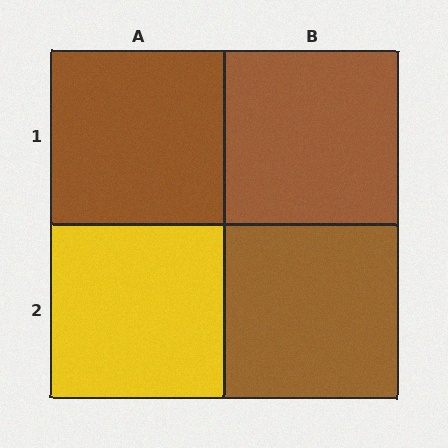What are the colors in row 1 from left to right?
Brown, brown.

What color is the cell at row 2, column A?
Yellow.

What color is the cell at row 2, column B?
Brown.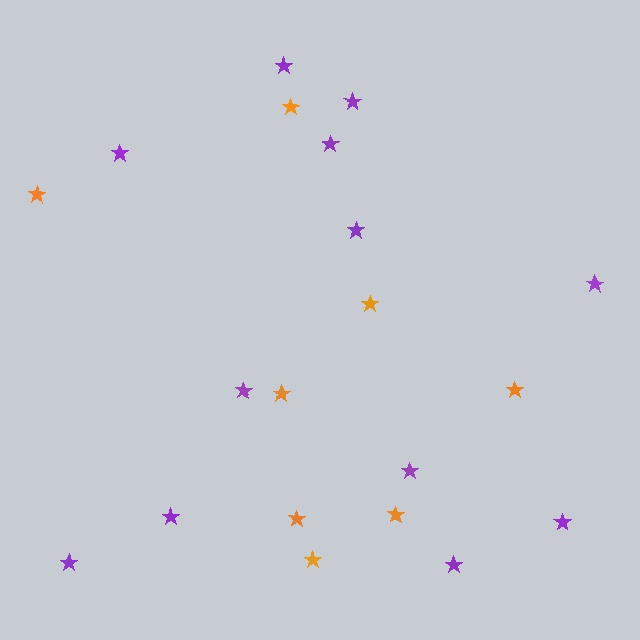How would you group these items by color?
There are 2 groups: one group of orange stars (8) and one group of purple stars (12).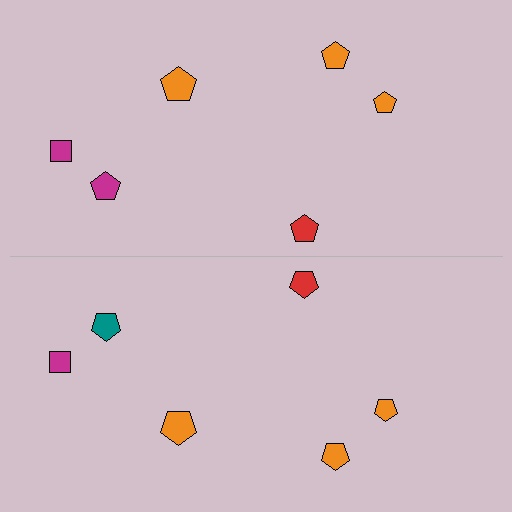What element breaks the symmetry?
The teal pentagon on the bottom side breaks the symmetry — its mirror counterpart is magenta.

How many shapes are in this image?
There are 12 shapes in this image.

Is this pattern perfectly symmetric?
No, the pattern is not perfectly symmetric. The teal pentagon on the bottom side breaks the symmetry — its mirror counterpart is magenta.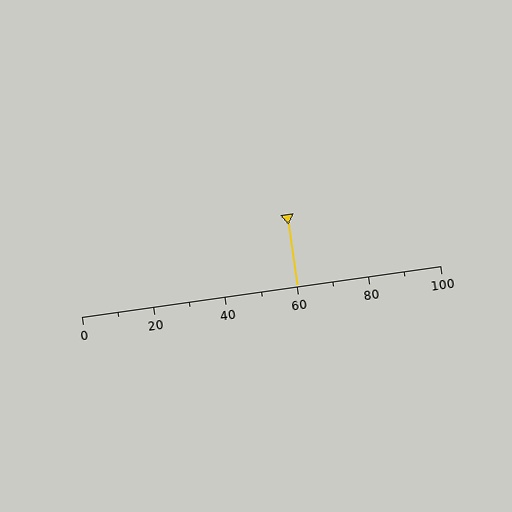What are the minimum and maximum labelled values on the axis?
The axis runs from 0 to 100.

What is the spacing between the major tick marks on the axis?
The major ticks are spaced 20 apart.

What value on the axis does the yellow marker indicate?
The marker indicates approximately 60.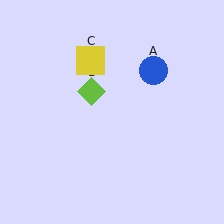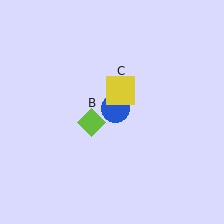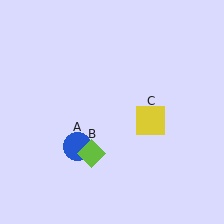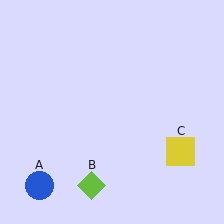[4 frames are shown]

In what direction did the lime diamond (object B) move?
The lime diamond (object B) moved down.